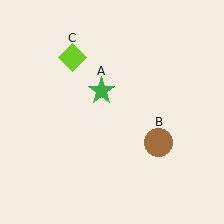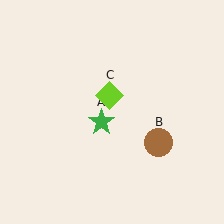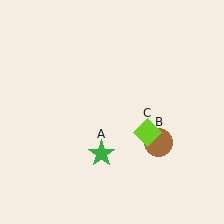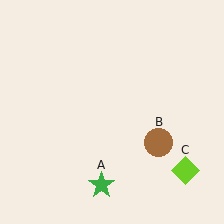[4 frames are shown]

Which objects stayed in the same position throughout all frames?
Brown circle (object B) remained stationary.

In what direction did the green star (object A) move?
The green star (object A) moved down.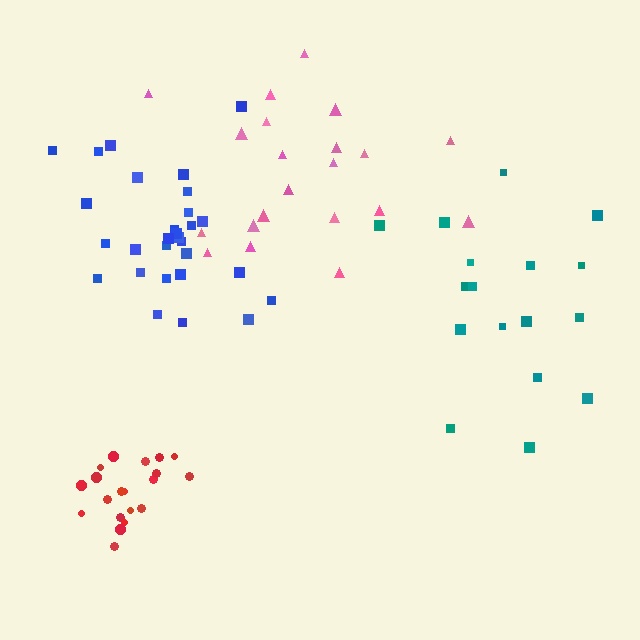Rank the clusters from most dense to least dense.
red, blue, pink, teal.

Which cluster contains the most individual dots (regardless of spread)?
Blue (29).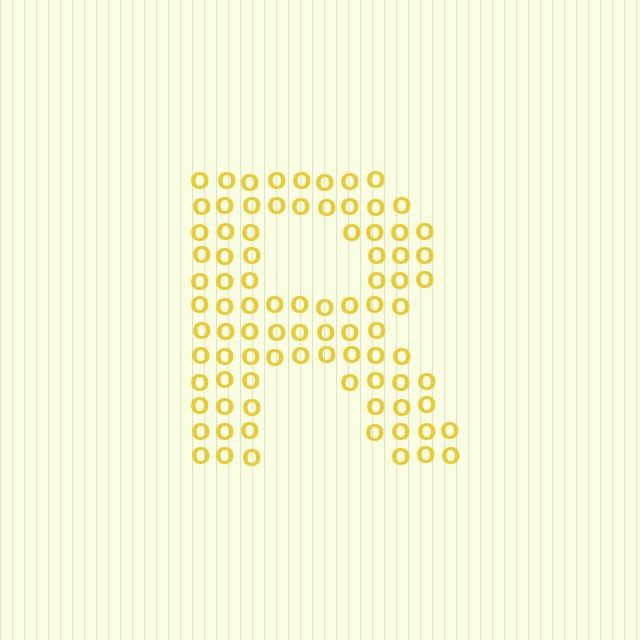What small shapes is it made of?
It is made of small letter O's.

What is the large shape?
The large shape is the letter R.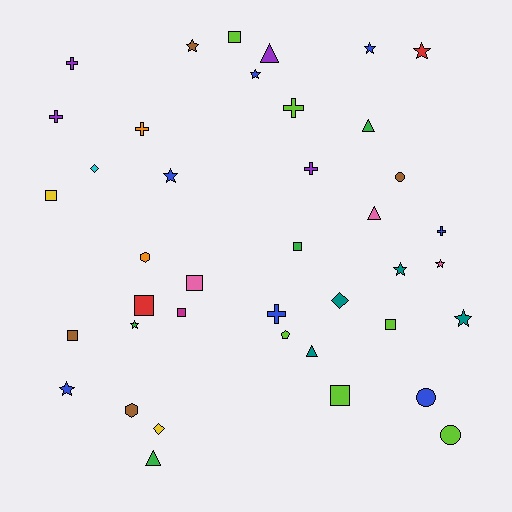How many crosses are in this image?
There are 7 crosses.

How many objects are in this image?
There are 40 objects.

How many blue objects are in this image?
There are 7 blue objects.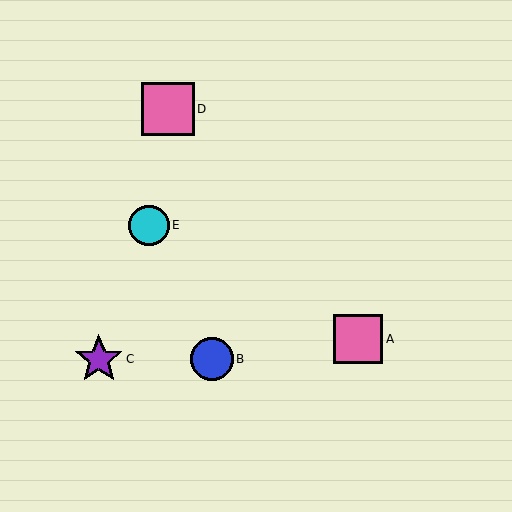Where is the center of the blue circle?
The center of the blue circle is at (212, 359).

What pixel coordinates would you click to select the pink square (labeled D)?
Click at (168, 109) to select the pink square D.